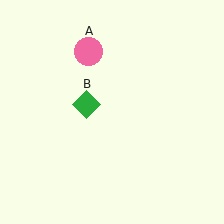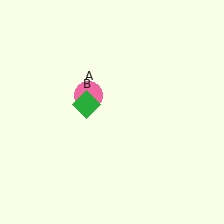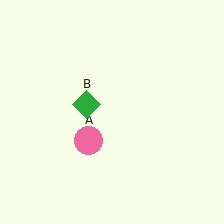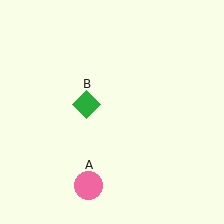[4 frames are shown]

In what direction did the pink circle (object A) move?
The pink circle (object A) moved down.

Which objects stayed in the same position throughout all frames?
Green diamond (object B) remained stationary.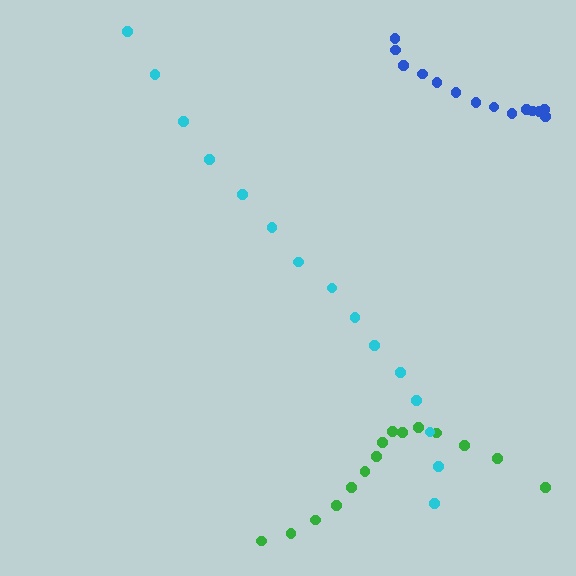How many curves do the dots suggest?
There are 3 distinct paths.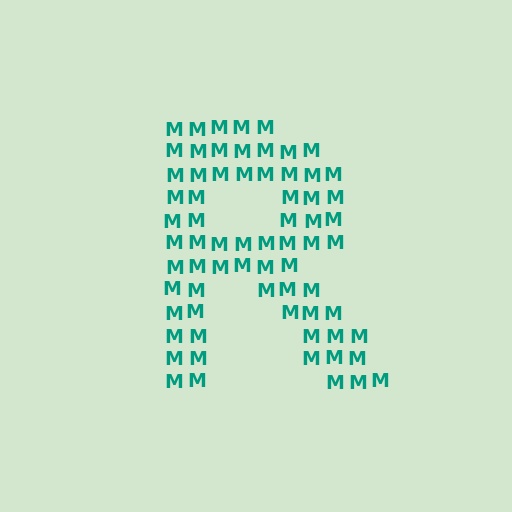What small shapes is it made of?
It is made of small letter M's.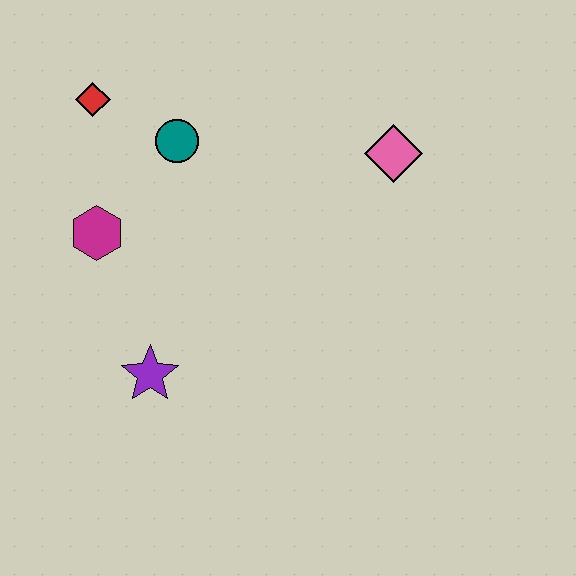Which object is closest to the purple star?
The magenta hexagon is closest to the purple star.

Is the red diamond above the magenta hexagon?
Yes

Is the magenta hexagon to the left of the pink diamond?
Yes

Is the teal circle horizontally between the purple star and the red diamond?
No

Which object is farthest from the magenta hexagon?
The pink diamond is farthest from the magenta hexagon.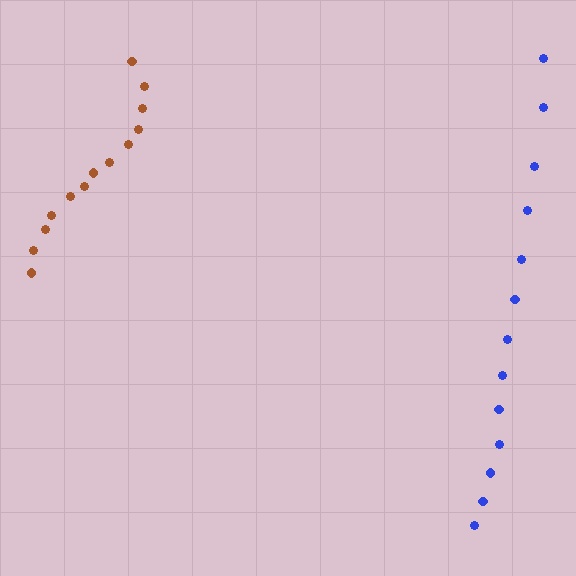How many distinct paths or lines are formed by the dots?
There are 2 distinct paths.